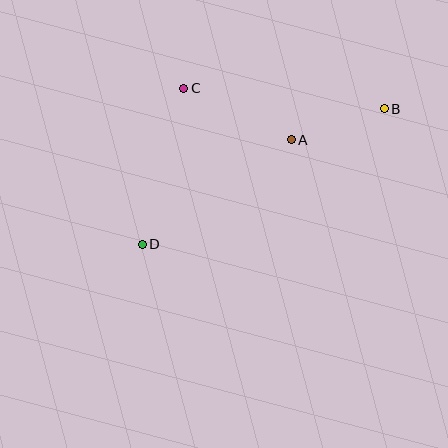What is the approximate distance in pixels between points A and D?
The distance between A and D is approximately 182 pixels.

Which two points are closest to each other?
Points A and B are closest to each other.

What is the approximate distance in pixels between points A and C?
The distance between A and C is approximately 119 pixels.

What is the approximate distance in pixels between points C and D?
The distance between C and D is approximately 161 pixels.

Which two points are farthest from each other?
Points B and D are farthest from each other.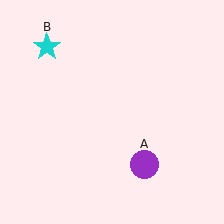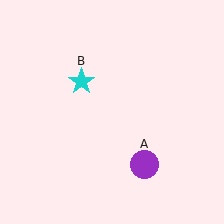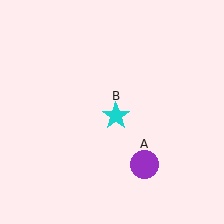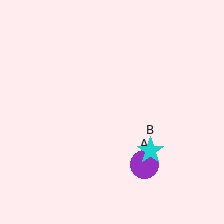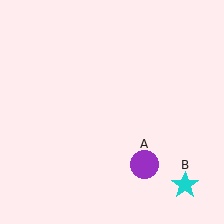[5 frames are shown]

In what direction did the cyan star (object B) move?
The cyan star (object B) moved down and to the right.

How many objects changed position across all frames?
1 object changed position: cyan star (object B).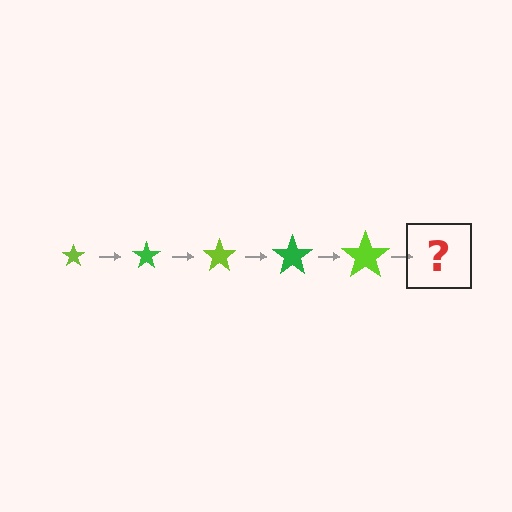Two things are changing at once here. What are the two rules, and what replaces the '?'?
The two rules are that the star grows larger each step and the color cycles through lime and green. The '?' should be a green star, larger than the previous one.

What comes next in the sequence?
The next element should be a green star, larger than the previous one.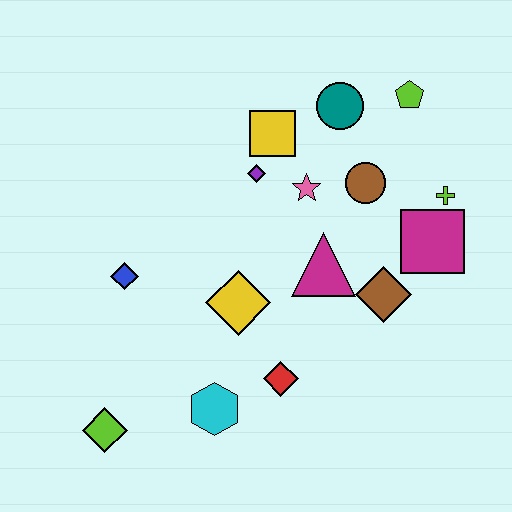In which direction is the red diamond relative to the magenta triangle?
The red diamond is below the magenta triangle.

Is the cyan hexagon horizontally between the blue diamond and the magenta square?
Yes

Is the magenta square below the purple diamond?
Yes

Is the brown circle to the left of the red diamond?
No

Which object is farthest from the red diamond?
The lime pentagon is farthest from the red diamond.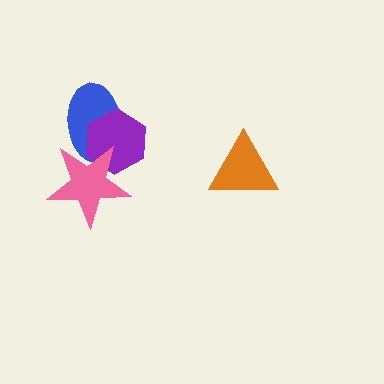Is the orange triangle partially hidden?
No, no other shape covers it.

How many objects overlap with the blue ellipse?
2 objects overlap with the blue ellipse.